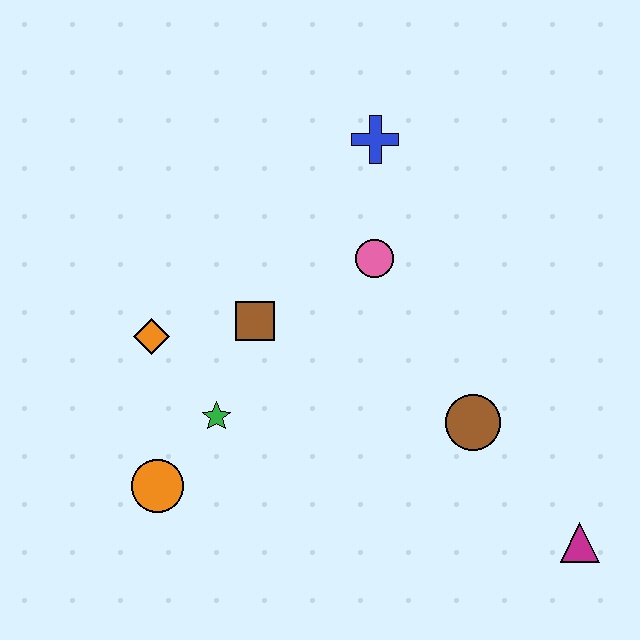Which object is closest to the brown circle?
The magenta triangle is closest to the brown circle.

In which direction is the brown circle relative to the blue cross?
The brown circle is below the blue cross.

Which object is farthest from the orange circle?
The magenta triangle is farthest from the orange circle.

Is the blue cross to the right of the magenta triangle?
No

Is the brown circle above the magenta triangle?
Yes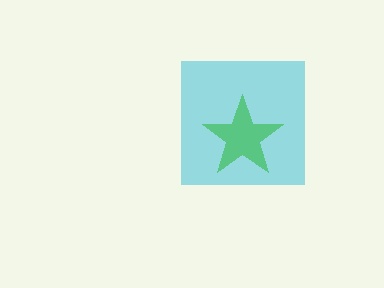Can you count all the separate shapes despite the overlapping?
Yes, there are 2 separate shapes.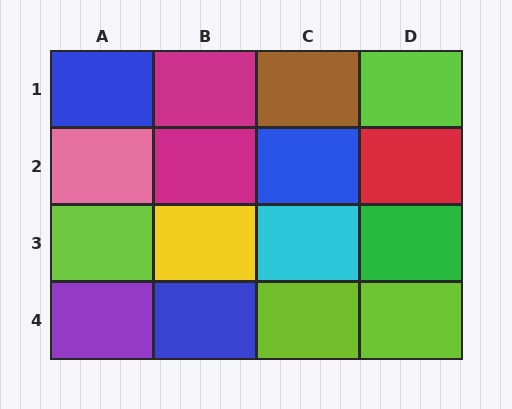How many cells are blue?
3 cells are blue.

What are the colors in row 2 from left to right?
Pink, magenta, blue, red.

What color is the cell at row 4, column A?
Purple.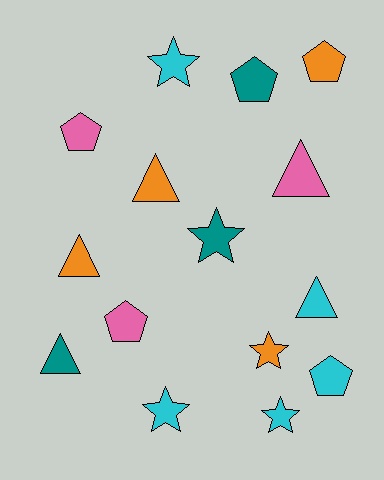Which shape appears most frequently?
Triangle, with 5 objects.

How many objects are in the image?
There are 15 objects.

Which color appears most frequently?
Cyan, with 5 objects.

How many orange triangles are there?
There are 2 orange triangles.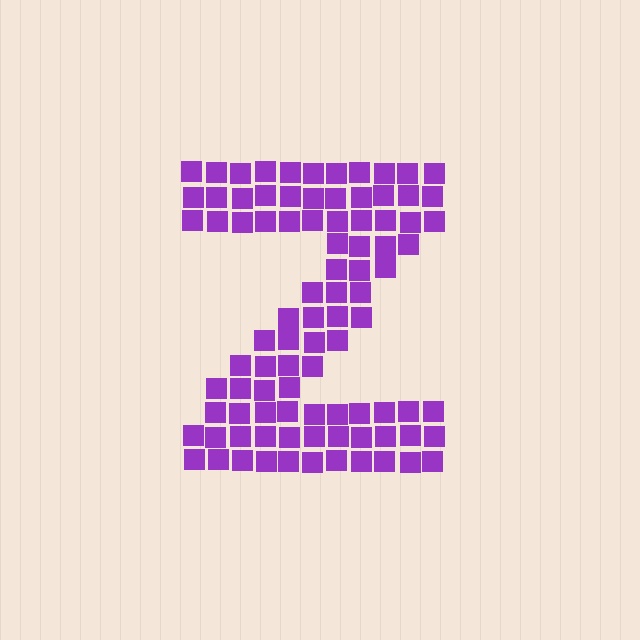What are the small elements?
The small elements are squares.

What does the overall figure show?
The overall figure shows the letter Z.